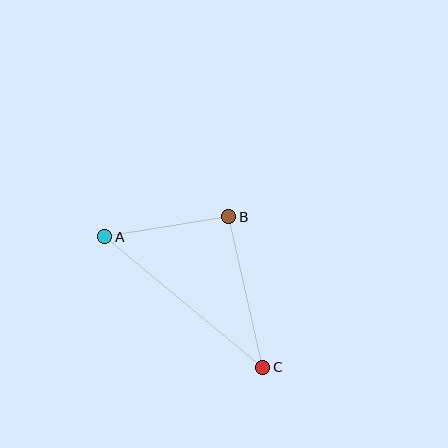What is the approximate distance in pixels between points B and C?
The distance between B and C is approximately 154 pixels.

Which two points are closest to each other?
Points A and B are closest to each other.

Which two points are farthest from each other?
Points A and C are farthest from each other.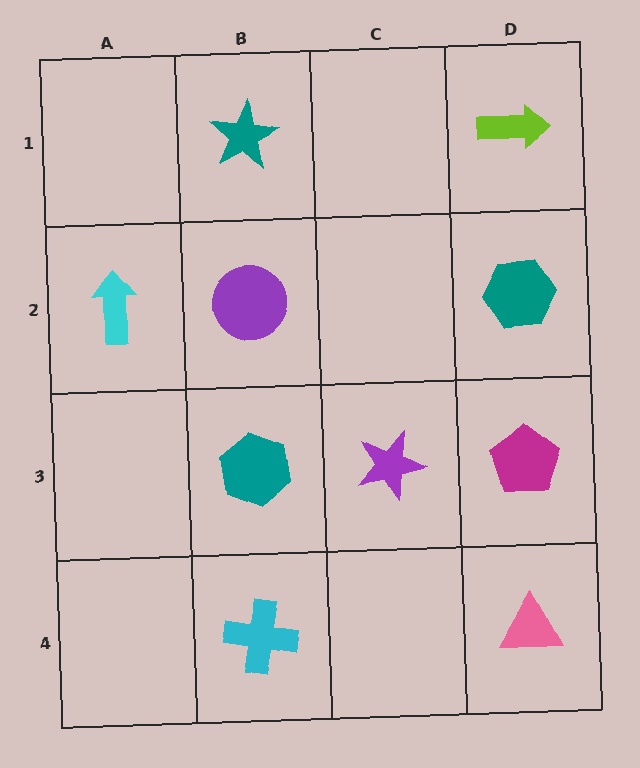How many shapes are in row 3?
3 shapes.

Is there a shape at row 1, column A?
No, that cell is empty.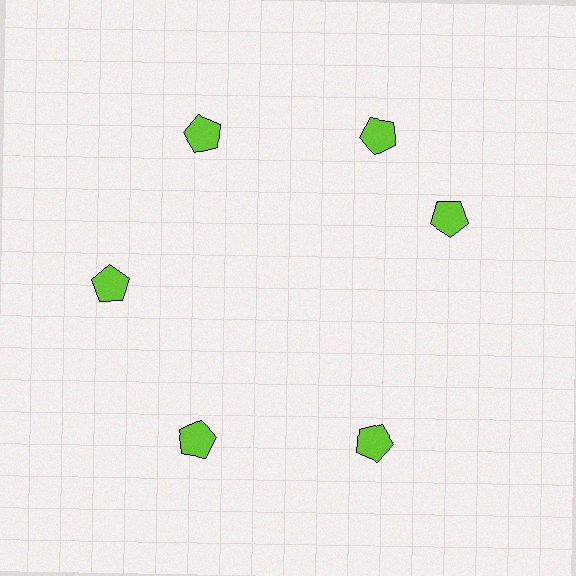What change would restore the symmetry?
The symmetry would be restored by rotating it back into even spacing with its neighbors so that all 6 pentagons sit at equal angles and equal distance from the center.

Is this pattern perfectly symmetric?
No. The 6 lime pentagons are arranged in a ring, but one element near the 3 o'clock position is rotated out of alignment along the ring, breaking the 6-fold rotational symmetry.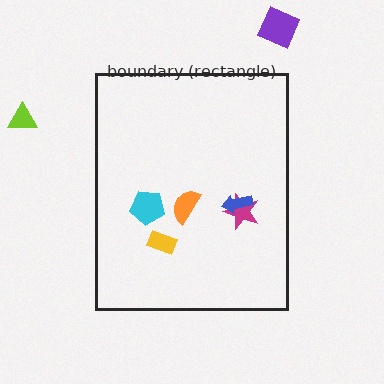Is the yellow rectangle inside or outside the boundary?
Inside.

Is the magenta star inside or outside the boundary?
Inside.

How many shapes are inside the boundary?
5 inside, 2 outside.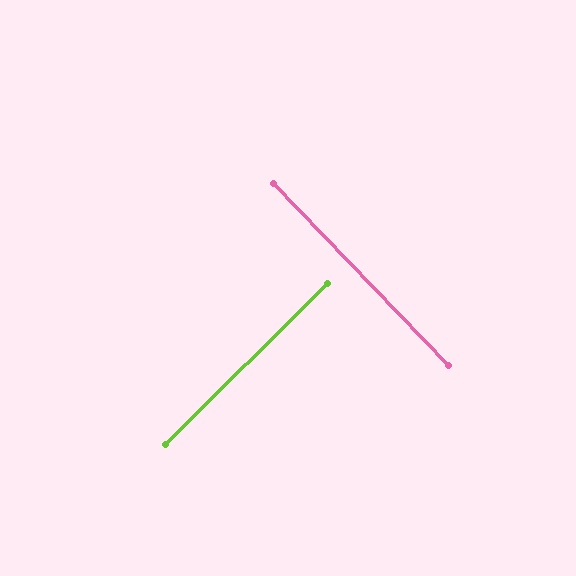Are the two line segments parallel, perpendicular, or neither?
Perpendicular — they meet at approximately 89°.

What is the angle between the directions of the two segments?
Approximately 89 degrees.